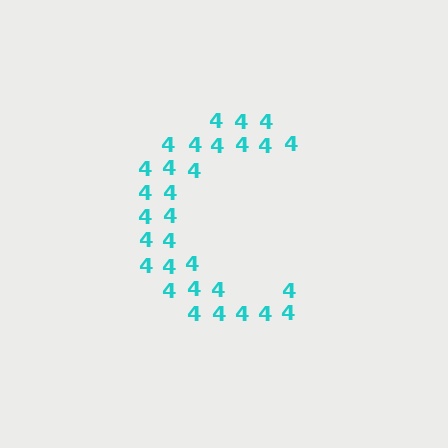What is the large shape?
The large shape is the letter C.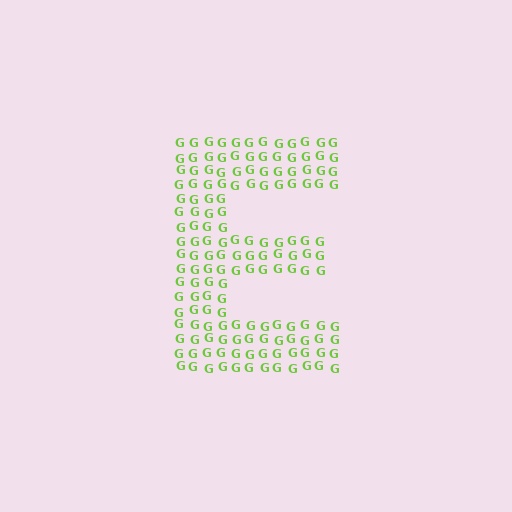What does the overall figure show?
The overall figure shows the letter E.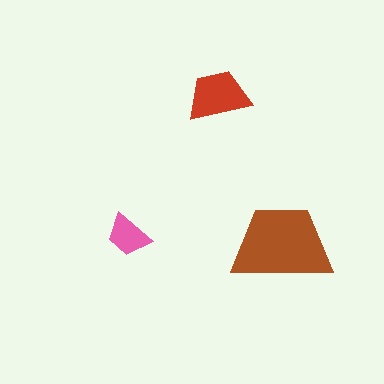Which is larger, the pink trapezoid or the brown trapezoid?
The brown one.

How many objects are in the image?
There are 3 objects in the image.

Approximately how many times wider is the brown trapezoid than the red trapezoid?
About 1.5 times wider.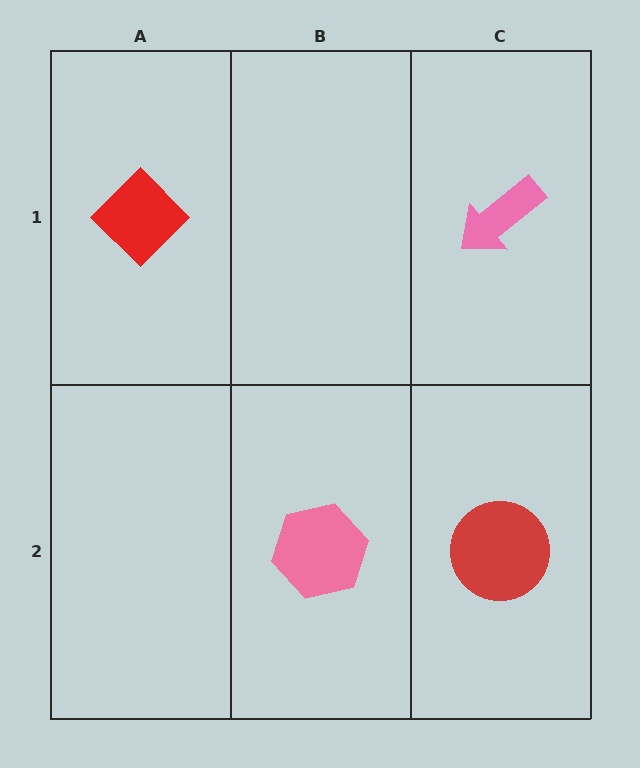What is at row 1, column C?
A pink arrow.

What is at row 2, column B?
A pink hexagon.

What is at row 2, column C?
A red circle.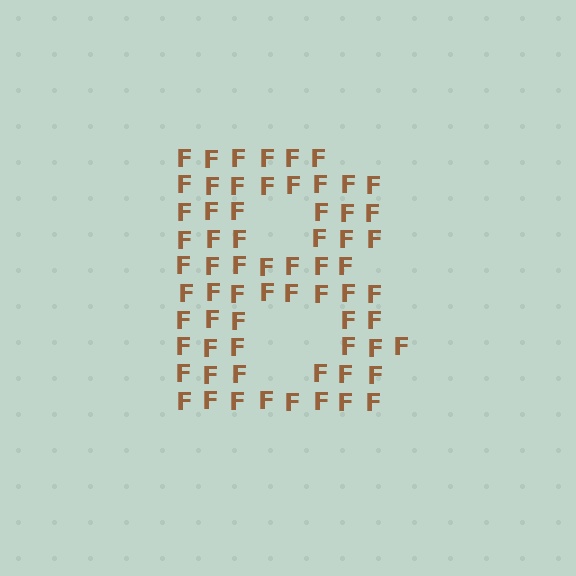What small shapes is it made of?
It is made of small letter F's.